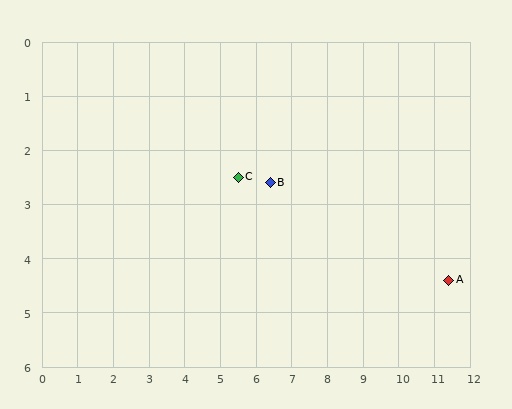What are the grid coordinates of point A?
Point A is at approximately (11.4, 4.4).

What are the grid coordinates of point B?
Point B is at approximately (6.4, 2.6).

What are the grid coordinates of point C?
Point C is at approximately (5.5, 2.5).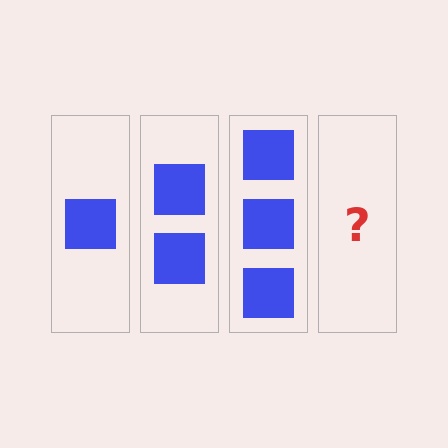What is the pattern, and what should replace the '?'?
The pattern is that each step adds one more square. The '?' should be 4 squares.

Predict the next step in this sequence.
The next step is 4 squares.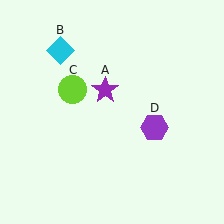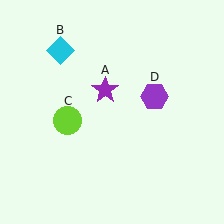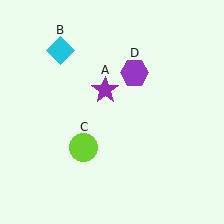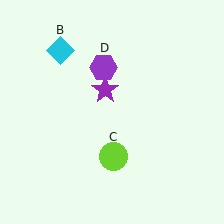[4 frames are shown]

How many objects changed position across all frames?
2 objects changed position: lime circle (object C), purple hexagon (object D).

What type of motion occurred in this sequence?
The lime circle (object C), purple hexagon (object D) rotated counterclockwise around the center of the scene.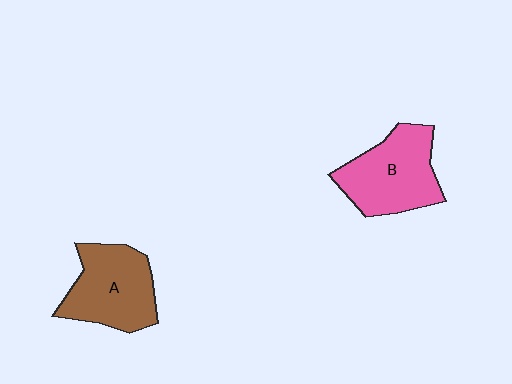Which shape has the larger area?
Shape B (pink).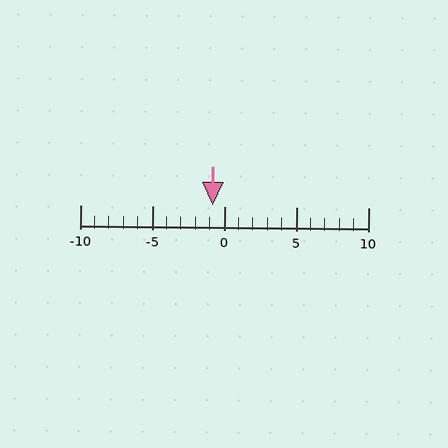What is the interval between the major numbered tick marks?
The major tick marks are spaced 5 units apart.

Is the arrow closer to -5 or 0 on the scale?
The arrow is closer to 0.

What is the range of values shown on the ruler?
The ruler shows values from -10 to 10.